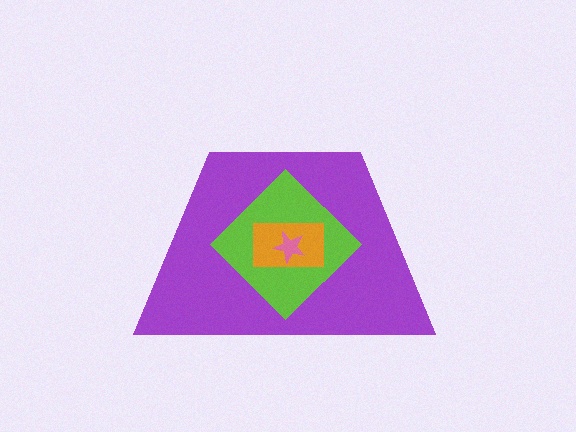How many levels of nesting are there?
4.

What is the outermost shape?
The purple trapezoid.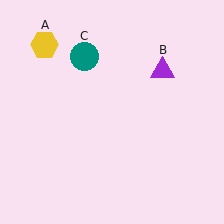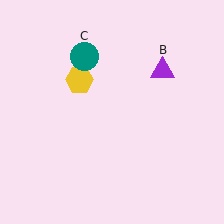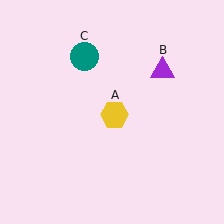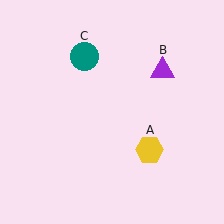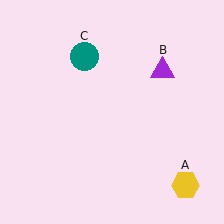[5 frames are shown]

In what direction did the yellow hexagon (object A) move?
The yellow hexagon (object A) moved down and to the right.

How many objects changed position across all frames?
1 object changed position: yellow hexagon (object A).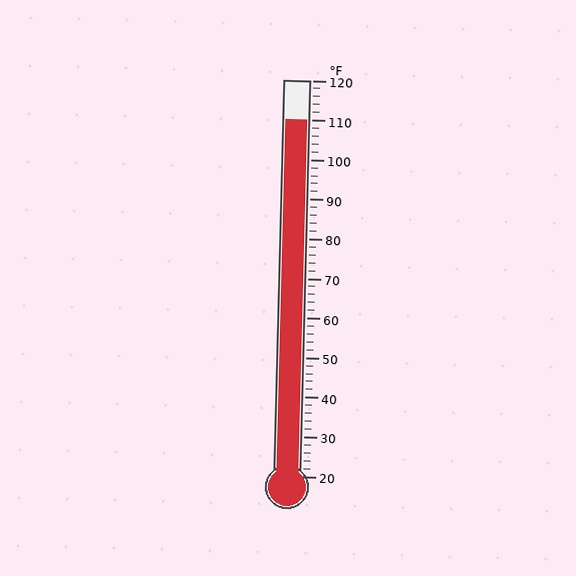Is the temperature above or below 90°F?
The temperature is above 90°F.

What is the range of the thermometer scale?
The thermometer scale ranges from 20°F to 120°F.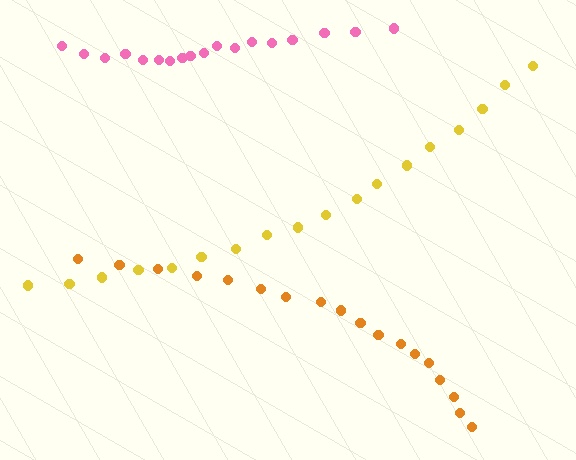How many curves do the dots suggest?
There are 3 distinct paths.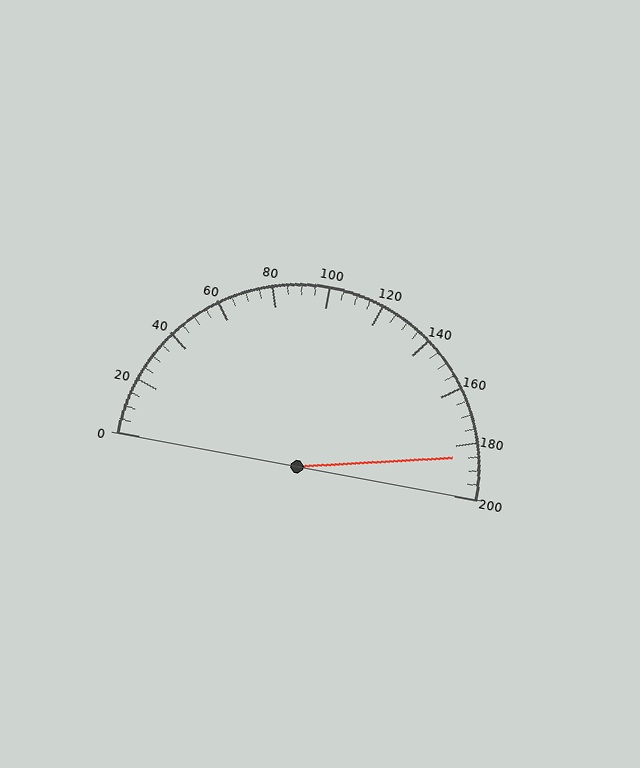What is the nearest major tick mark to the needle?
The nearest major tick mark is 180.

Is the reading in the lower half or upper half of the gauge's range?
The reading is in the upper half of the range (0 to 200).